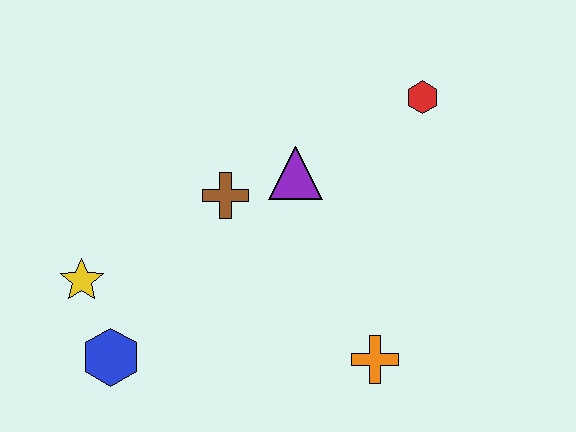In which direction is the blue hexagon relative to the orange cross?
The blue hexagon is to the left of the orange cross.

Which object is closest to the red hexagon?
The purple triangle is closest to the red hexagon.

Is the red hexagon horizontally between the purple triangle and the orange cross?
No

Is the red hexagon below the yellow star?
No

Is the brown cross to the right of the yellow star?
Yes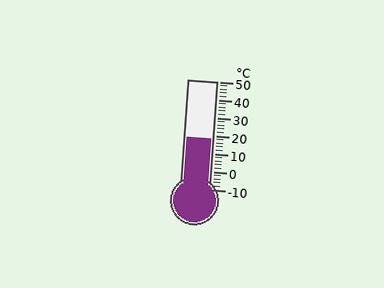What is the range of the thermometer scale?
The thermometer scale ranges from -10°C to 50°C.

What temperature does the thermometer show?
The thermometer shows approximately 18°C.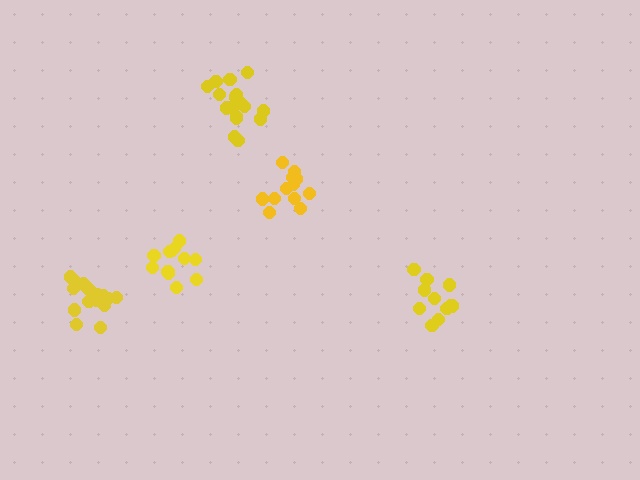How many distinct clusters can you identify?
There are 5 distinct clusters.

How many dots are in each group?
Group 1: 17 dots, Group 2: 18 dots, Group 3: 12 dots, Group 4: 12 dots, Group 5: 13 dots (72 total).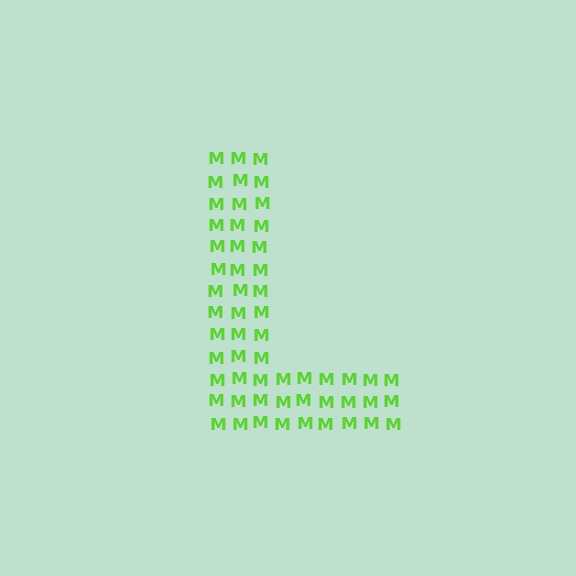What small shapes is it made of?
It is made of small letter M's.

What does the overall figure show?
The overall figure shows the letter L.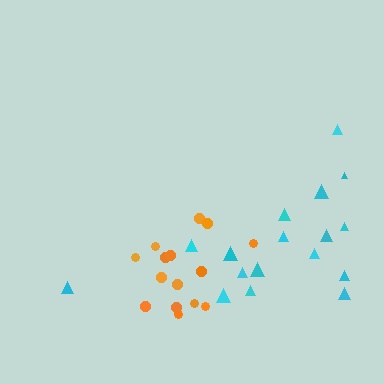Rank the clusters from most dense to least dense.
orange, cyan.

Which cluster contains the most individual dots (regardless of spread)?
Cyan (17).